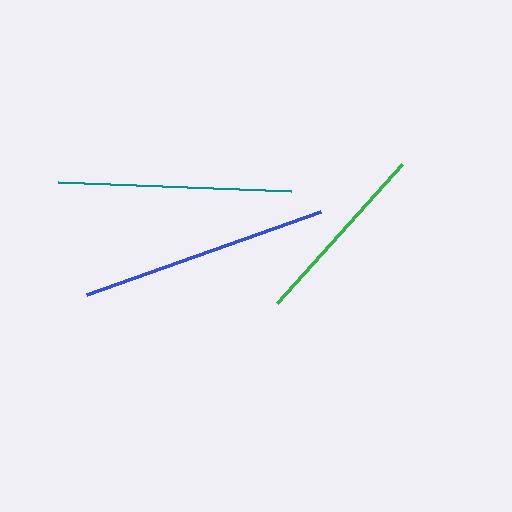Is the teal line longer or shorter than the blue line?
The blue line is longer than the teal line.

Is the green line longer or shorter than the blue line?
The blue line is longer than the green line.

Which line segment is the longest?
The blue line is the longest at approximately 248 pixels.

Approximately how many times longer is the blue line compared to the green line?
The blue line is approximately 1.3 times the length of the green line.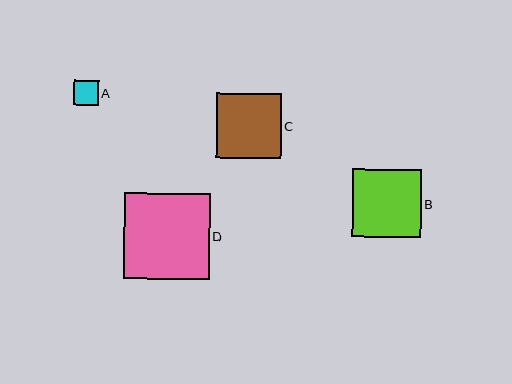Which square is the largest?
Square D is the largest with a size of approximately 86 pixels.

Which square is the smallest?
Square A is the smallest with a size of approximately 25 pixels.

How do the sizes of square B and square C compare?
Square B and square C are approximately the same size.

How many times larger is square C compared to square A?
Square C is approximately 2.6 times the size of square A.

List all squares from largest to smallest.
From largest to smallest: D, B, C, A.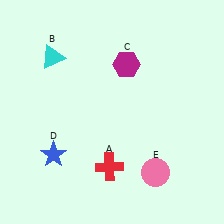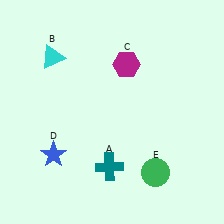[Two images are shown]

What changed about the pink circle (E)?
In Image 1, E is pink. In Image 2, it changed to green.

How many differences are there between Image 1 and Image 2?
There are 2 differences between the two images.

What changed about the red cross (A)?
In Image 1, A is red. In Image 2, it changed to teal.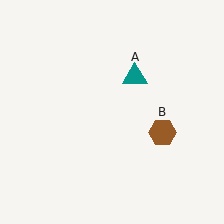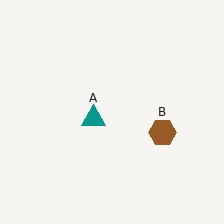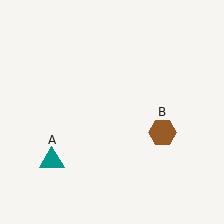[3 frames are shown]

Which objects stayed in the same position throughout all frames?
Brown hexagon (object B) remained stationary.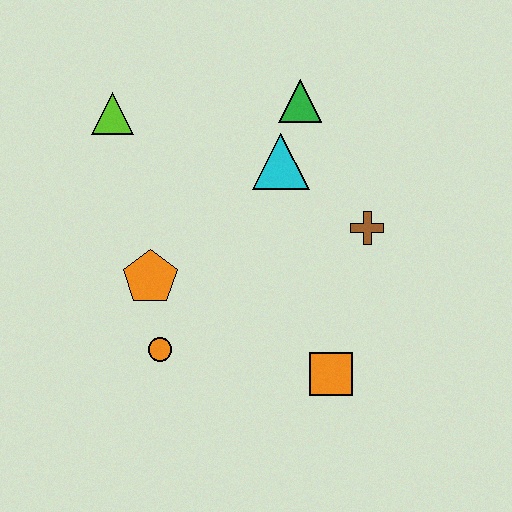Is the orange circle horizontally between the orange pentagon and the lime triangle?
No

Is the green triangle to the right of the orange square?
No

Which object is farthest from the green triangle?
The orange circle is farthest from the green triangle.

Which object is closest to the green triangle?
The cyan triangle is closest to the green triangle.